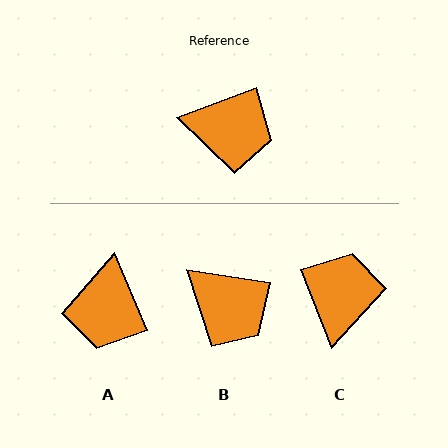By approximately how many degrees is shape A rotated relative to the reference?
Approximately 87 degrees clockwise.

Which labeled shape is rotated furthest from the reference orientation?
C, about 91 degrees away.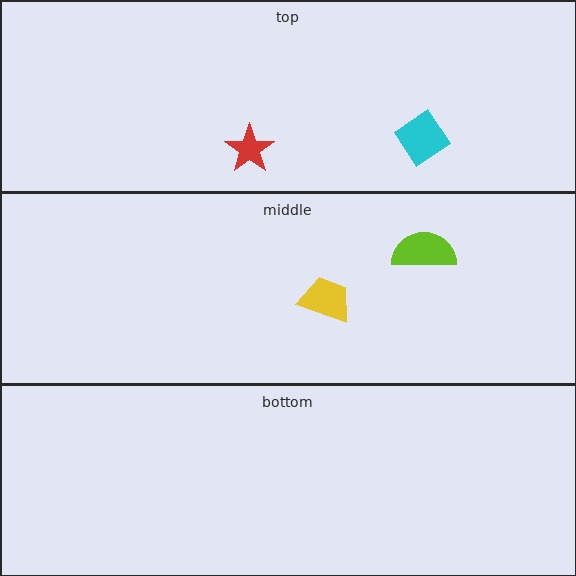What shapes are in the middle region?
The yellow trapezoid, the lime semicircle.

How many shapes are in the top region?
2.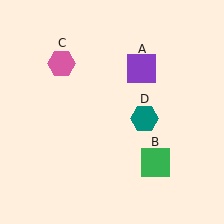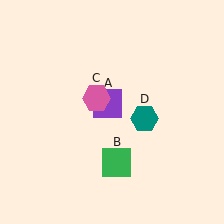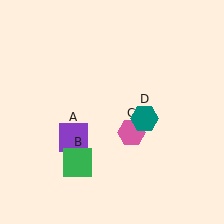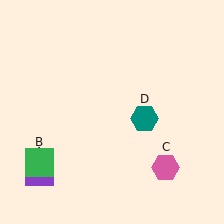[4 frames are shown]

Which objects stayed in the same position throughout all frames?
Teal hexagon (object D) remained stationary.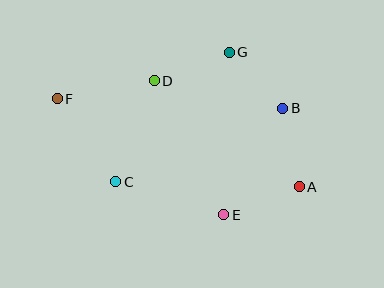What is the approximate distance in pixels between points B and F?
The distance between B and F is approximately 226 pixels.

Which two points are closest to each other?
Points B and G are closest to each other.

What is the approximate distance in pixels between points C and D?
The distance between C and D is approximately 109 pixels.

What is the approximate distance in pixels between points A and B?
The distance between A and B is approximately 80 pixels.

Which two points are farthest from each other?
Points A and F are farthest from each other.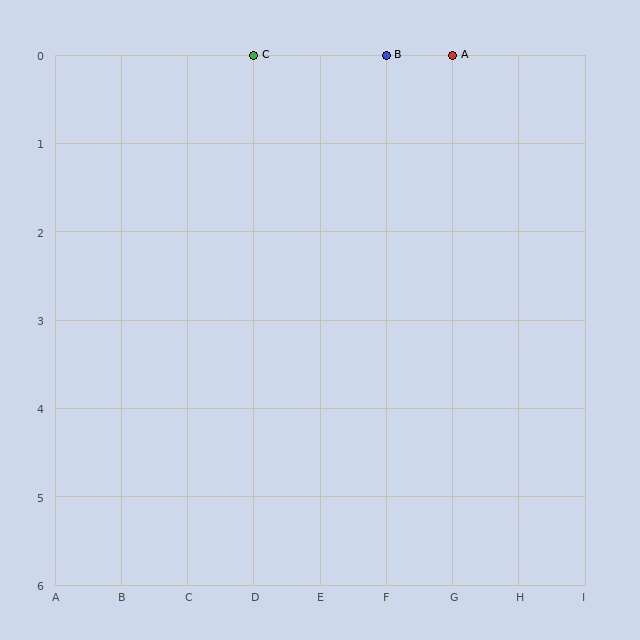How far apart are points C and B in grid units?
Points C and B are 2 columns apart.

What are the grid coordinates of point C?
Point C is at grid coordinates (D, 0).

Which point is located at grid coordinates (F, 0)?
Point B is at (F, 0).